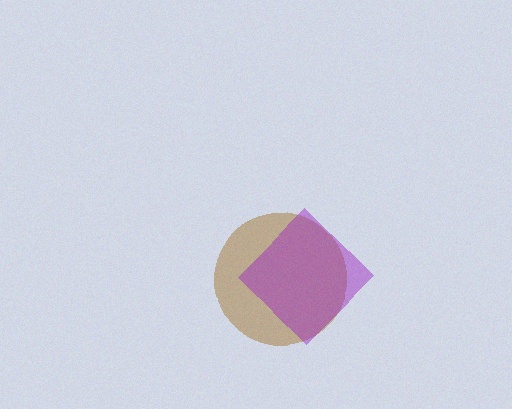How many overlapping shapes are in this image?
There are 2 overlapping shapes in the image.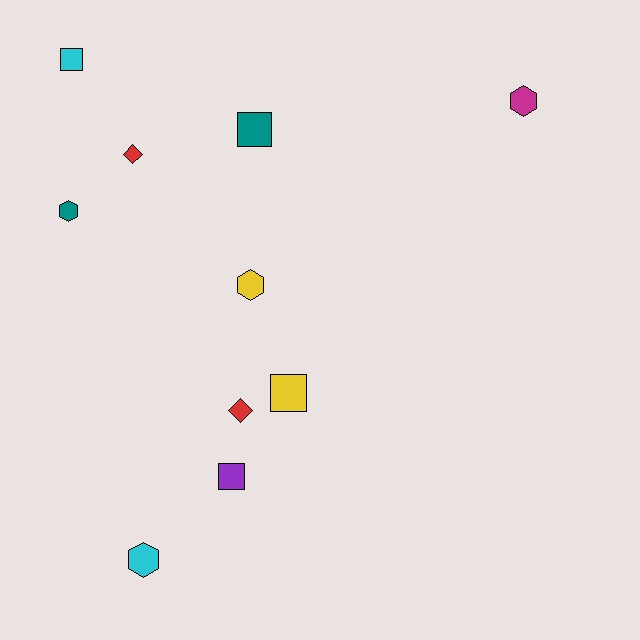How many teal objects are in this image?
There are 2 teal objects.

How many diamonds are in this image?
There are 2 diamonds.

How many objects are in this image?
There are 10 objects.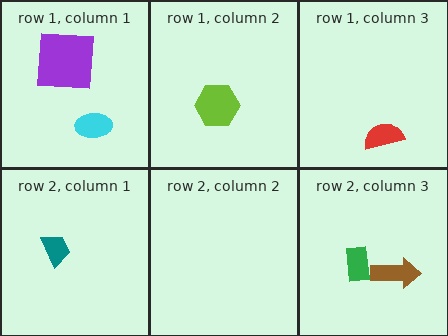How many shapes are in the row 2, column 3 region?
2.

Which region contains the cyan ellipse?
The row 1, column 1 region.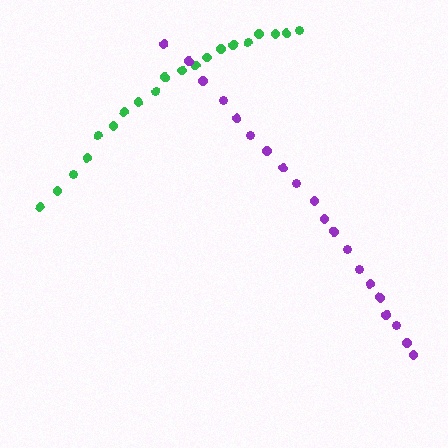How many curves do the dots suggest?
There are 2 distinct paths.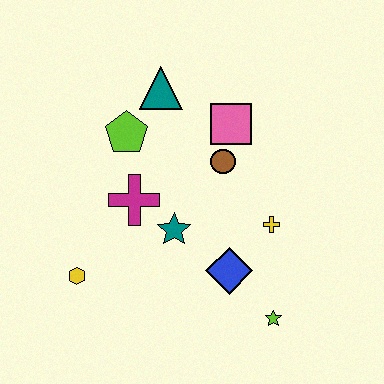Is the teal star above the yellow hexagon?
Yes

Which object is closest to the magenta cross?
The teal star is closest to the magenta cross.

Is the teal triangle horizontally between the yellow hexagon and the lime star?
Yes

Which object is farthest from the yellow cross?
The yellow hexagon is farthest from the yellow cross.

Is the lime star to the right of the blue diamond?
Yes